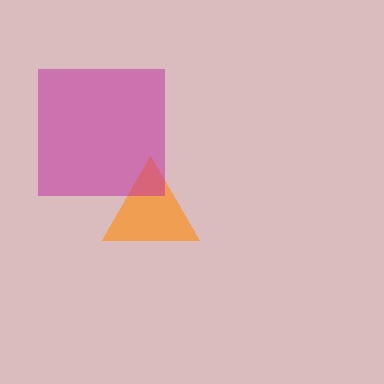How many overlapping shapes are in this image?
There are 2 overlapping shapes in the image.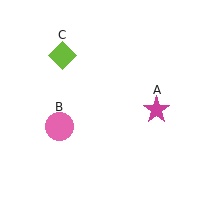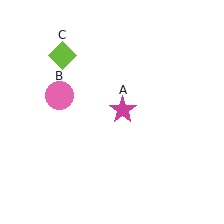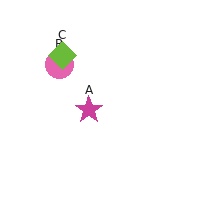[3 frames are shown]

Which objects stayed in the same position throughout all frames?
Lime diamond (object C) remained stationary.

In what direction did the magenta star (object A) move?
The magenta star (object A) moved left.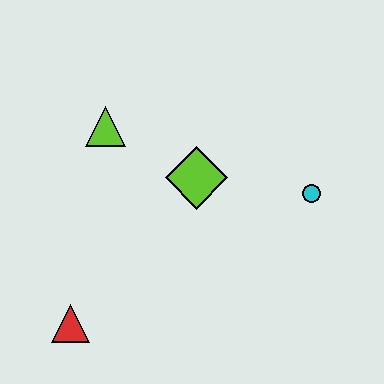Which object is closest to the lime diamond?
The lime triangle is closest to the lime diamond.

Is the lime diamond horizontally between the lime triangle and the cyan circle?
Yes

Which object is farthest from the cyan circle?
The red triangle is farthest from the cyan circle.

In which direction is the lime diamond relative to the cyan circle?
The lime diamond is to the left of the cyan circle.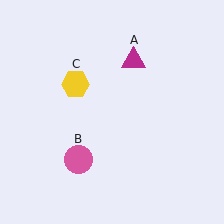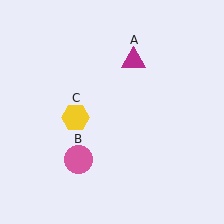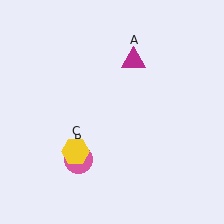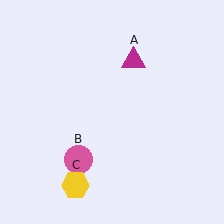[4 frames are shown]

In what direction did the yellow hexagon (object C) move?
The yellow hexagon (object C) moved down.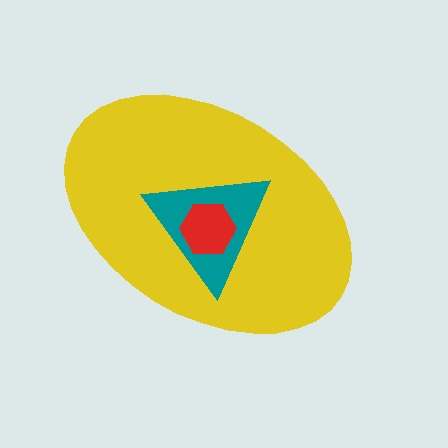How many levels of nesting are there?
3.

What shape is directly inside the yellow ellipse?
The teal triangle.